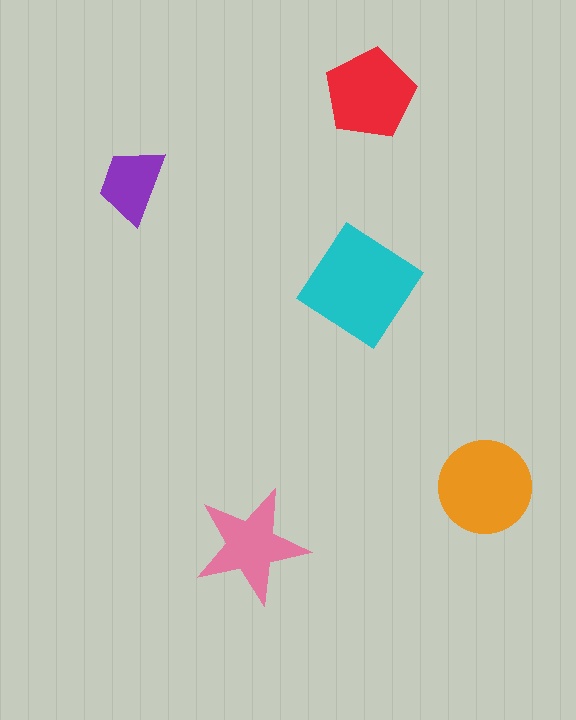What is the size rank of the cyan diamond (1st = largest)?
1st.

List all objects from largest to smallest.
The cyan diamond, the orange circle, the red pentagon, the pink star, the purple trapezoid.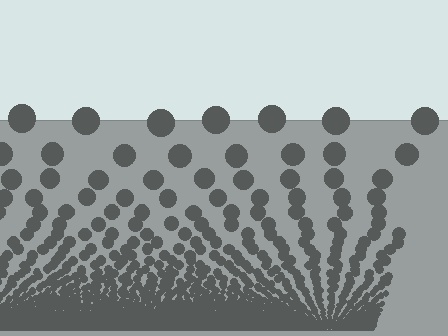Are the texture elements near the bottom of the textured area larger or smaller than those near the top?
Smaller. The gradient is inverted — elements near the bottom are smaller and denser.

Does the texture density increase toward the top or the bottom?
Density increases toward the bottom.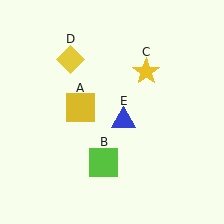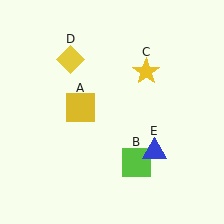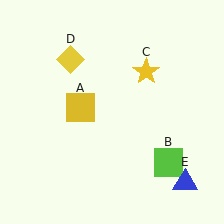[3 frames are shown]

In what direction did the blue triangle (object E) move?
The blue triangle (object E) moved down and to the right.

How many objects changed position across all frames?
2 objects changed position: lime square (object B), blue triangle (object E).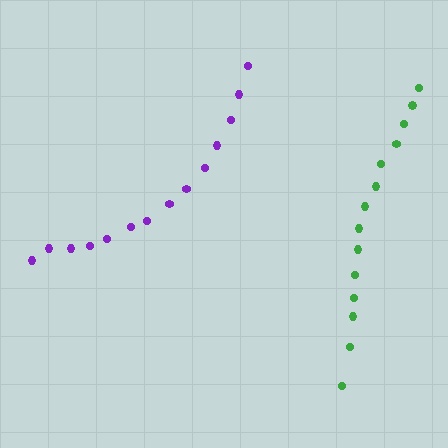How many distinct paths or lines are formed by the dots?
There are 2 distinct paths.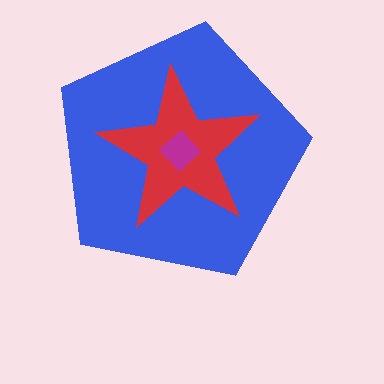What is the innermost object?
The magenta diamond.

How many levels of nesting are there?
3.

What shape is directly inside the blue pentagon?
The red star.